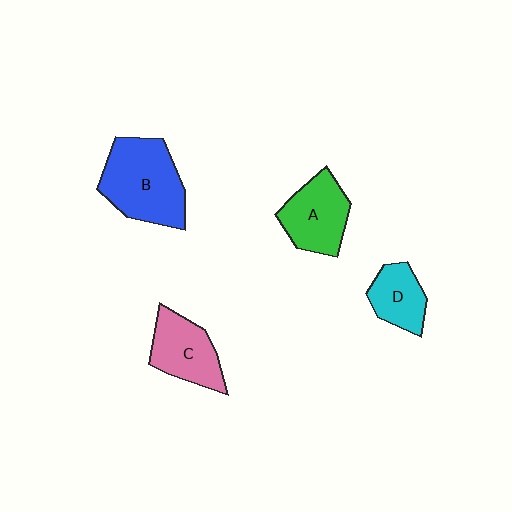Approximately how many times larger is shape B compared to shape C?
Approximately 1.5 times.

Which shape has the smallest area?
Shape D (cyan).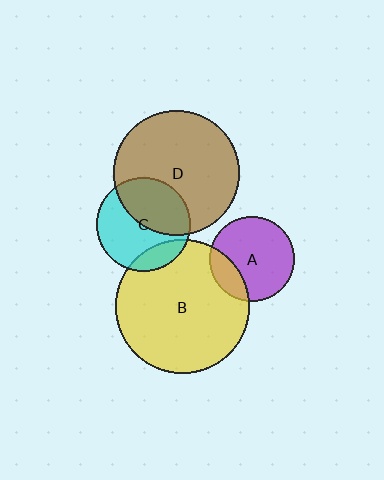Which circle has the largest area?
Circle B (yellow).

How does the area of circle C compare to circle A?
Approximately 1.2 times.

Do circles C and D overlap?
Yes.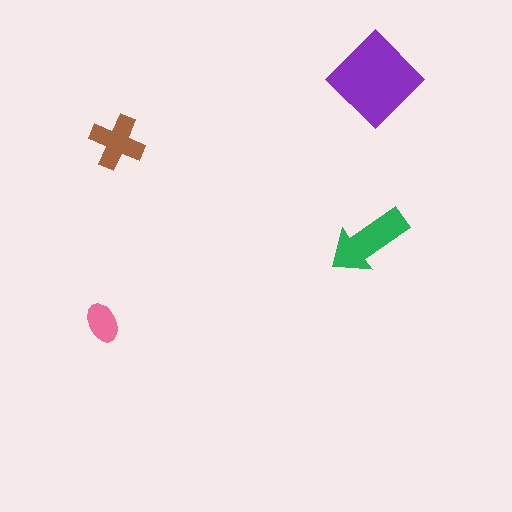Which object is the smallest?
The pink ellipse.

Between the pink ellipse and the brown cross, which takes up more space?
The brown cross.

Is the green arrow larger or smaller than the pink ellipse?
Larger.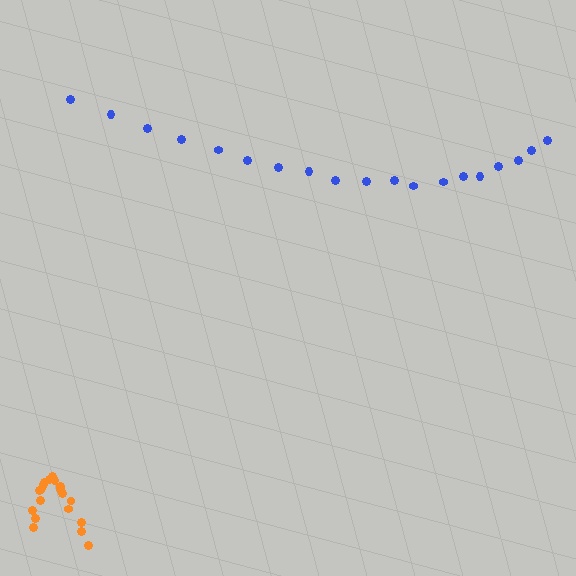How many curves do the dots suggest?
There are 2 distinct paths.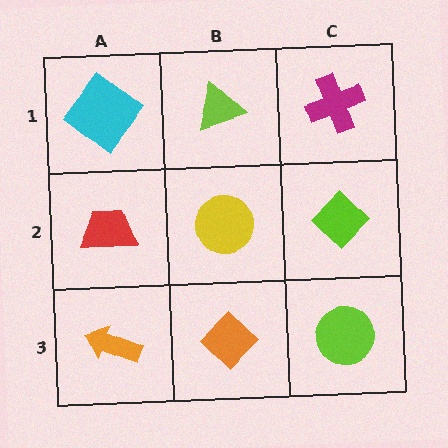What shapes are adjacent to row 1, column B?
A yellow circle (row 2, column B), a cyan diamond (row 1, column A), a magenta cross (row 1, column C).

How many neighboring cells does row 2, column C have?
3.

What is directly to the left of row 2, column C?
A yellow circle.